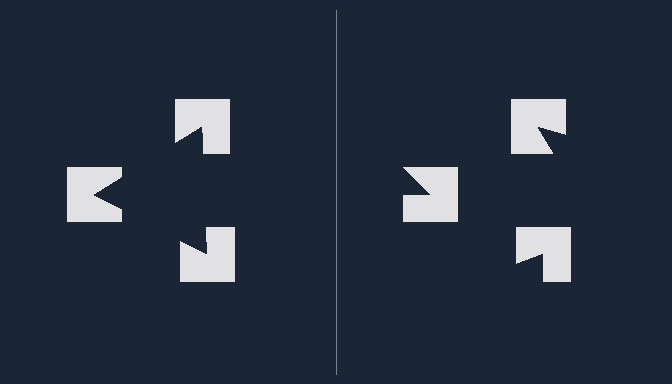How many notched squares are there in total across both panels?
6 — 3 on each side.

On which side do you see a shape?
An illusory triangle appears on the left side. On the right side the wedge cuts are rotated, so no coherent shape forms.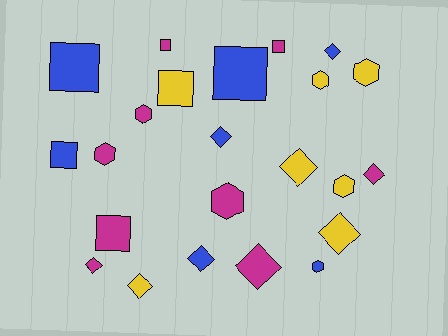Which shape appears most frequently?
Diamond, with 9 objects.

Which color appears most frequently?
Magenta, with 9 objects.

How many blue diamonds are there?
There are 3 blue diamonds.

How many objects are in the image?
There are 23 objects.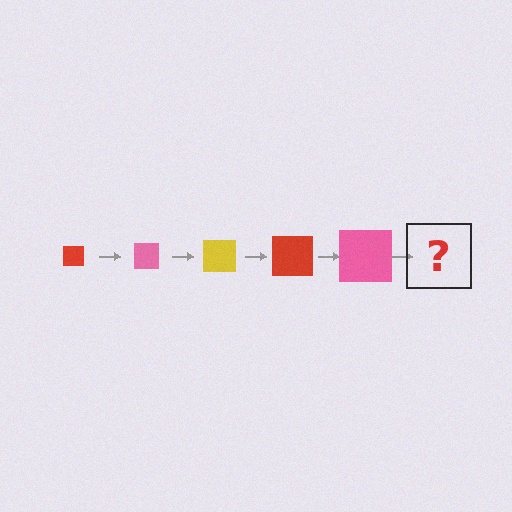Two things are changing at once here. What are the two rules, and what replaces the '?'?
The two rules are that the square grows larger each step and the color cycles through red, pink, and yellow. The '?' should be a yellow square, larger than the previous one.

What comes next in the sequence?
The next element should be a yellow square, larger than the previous one.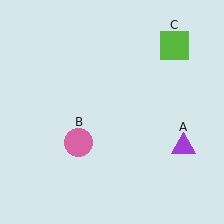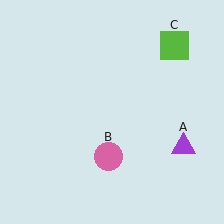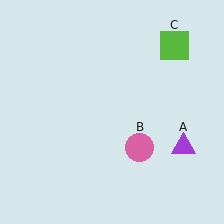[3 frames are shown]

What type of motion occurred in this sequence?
The pink circle (object B) rotated counterclockwise around the center of the scene.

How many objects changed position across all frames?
1 object changed position: pink circle (object B).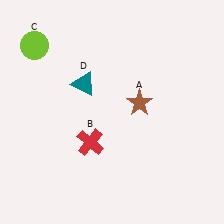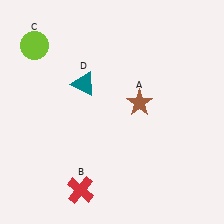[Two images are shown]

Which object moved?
The red cross (B) moved down.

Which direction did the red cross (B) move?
The red cross (B) moved down.